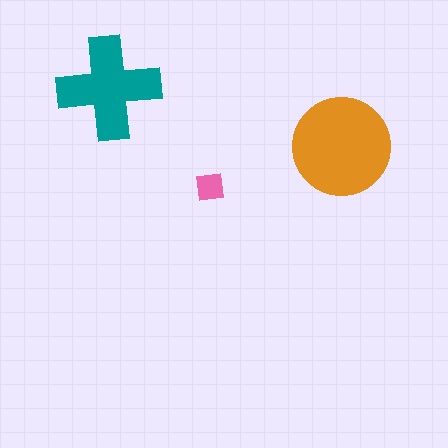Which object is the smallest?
The pink square.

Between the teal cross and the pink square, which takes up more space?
The teal cross.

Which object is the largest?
The orange circle.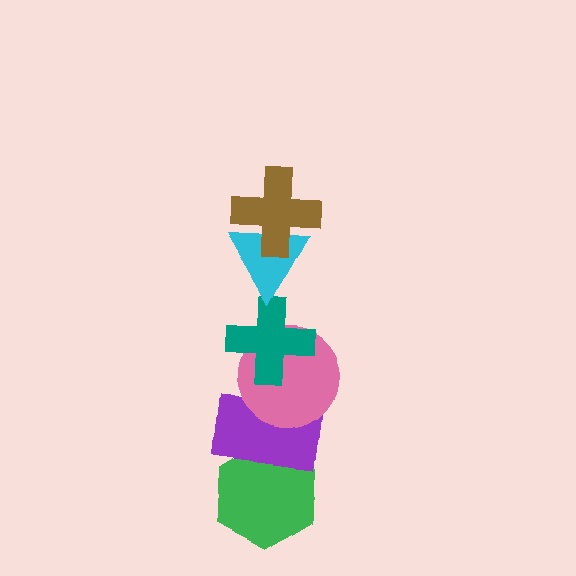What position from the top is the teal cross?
The teal cross is 3rd from the top.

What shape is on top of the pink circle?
The teal cross is on top of the pink circle.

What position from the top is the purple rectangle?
The purple rectangle is 5th from the top.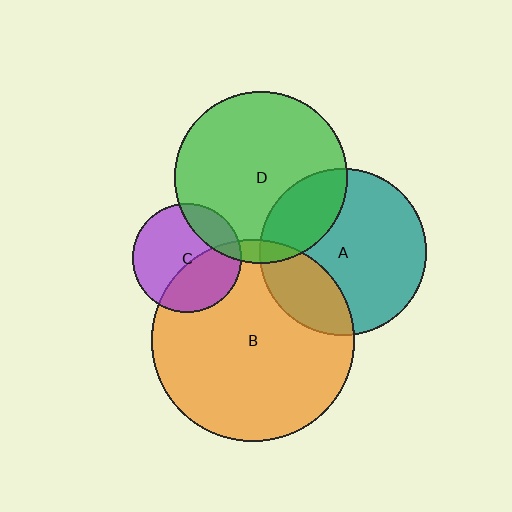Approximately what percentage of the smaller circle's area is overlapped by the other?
Approximately 20%.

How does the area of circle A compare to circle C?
Approximately 2.3 times.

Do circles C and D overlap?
Yes.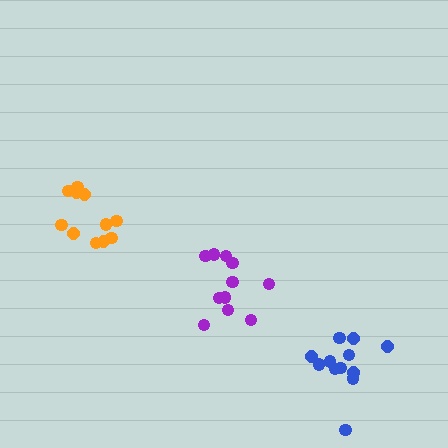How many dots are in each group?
Group 1: 12 dots, Group 2: 11 dots, Group 3: 11 dots (34 total).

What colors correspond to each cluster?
The clusters are colored: blue, purple, orange.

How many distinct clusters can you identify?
There are 3 distinct clusters.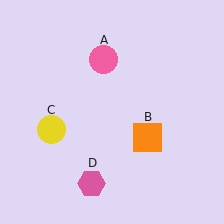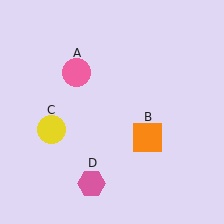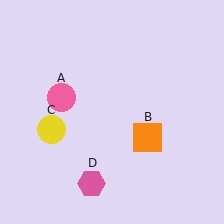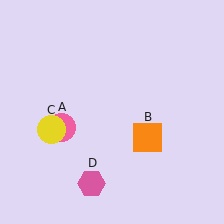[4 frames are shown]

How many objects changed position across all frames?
1 object changed position: pink circle (object A).